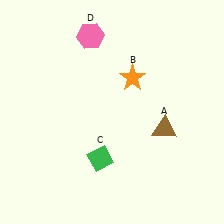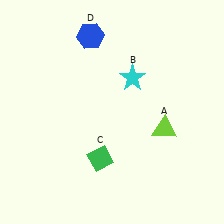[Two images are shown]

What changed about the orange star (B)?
In Image 1, B is orange. In Image 2, it changed to cyan.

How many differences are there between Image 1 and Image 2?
There are 3 differences between the two images.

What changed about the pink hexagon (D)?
In Image 1, D is pink. In Image 2, it changed to blue.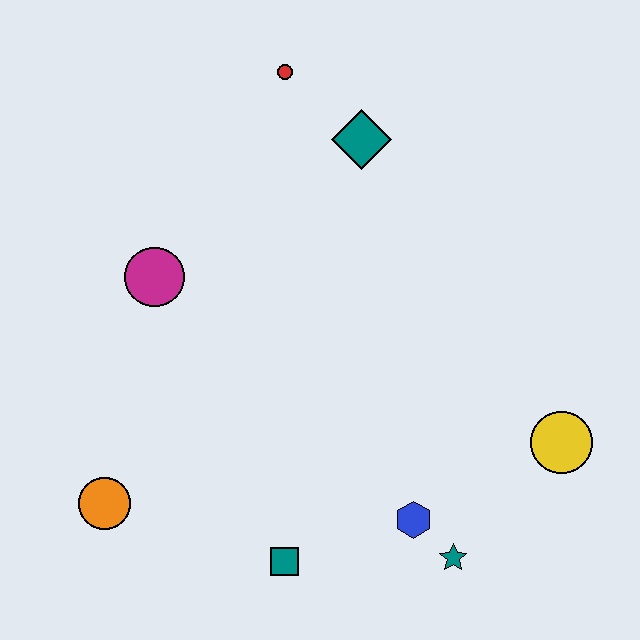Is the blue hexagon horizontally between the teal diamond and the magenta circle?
No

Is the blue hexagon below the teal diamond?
Yes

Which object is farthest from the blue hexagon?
The red circle is farthest from the blue hexagon.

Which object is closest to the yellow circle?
The teal star is closest to the yellow circle.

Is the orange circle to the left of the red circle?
Yes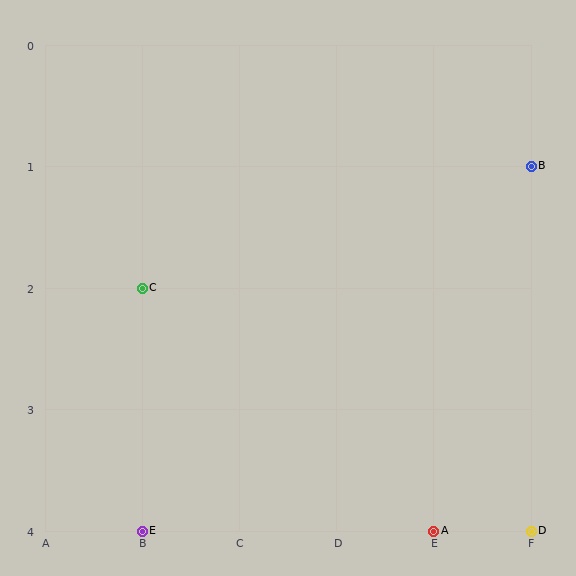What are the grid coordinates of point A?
Point A is at grid coordinates (E, 4).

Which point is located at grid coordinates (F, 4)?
Point D is at (F, 4).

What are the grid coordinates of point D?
Point D is at grid coordinates (F, 4).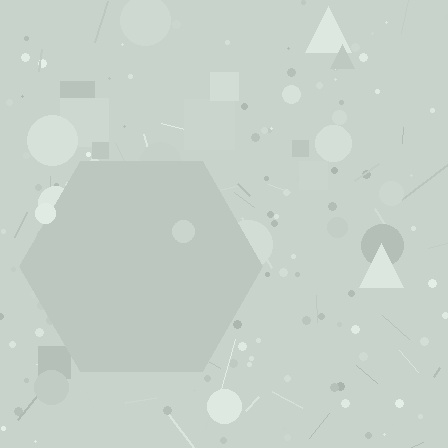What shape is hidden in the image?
A hexagon is hidden in the image.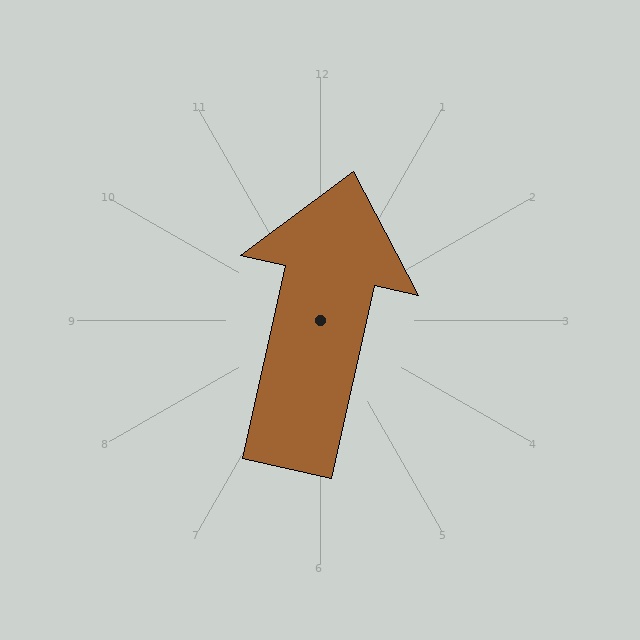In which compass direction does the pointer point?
North.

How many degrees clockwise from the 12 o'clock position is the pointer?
Approximately 13 degrees.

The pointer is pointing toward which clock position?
Roughly 12 o'clock.